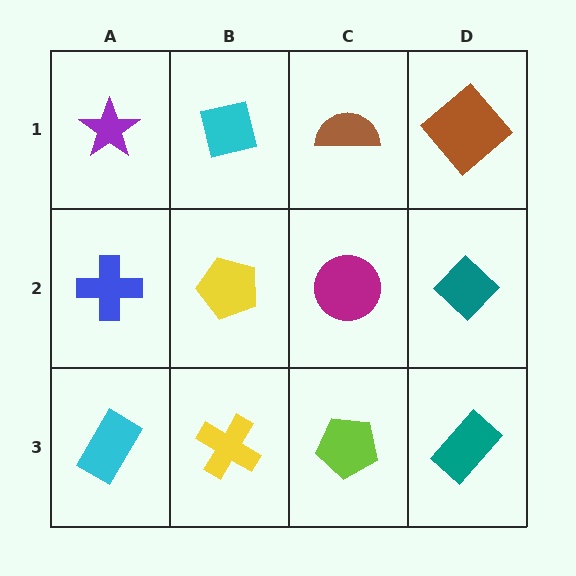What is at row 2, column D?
A teal diamond.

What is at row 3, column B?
A yellow cross.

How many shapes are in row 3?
4 shapes.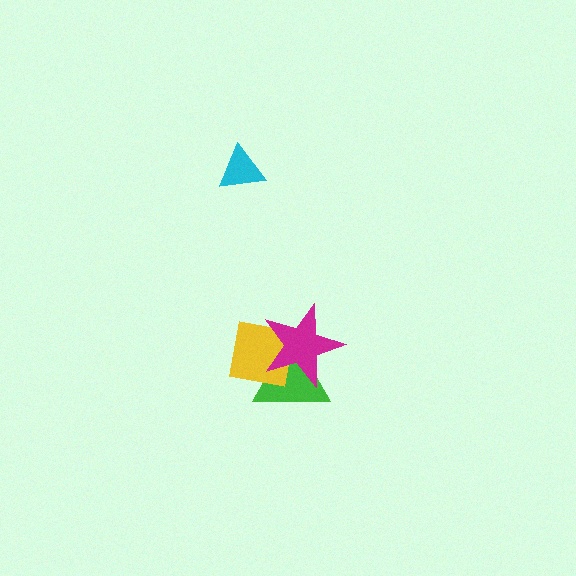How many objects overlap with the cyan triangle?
0 objects overlap with the cyan triangle.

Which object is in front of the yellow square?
The magenta star is in front of the yellow square.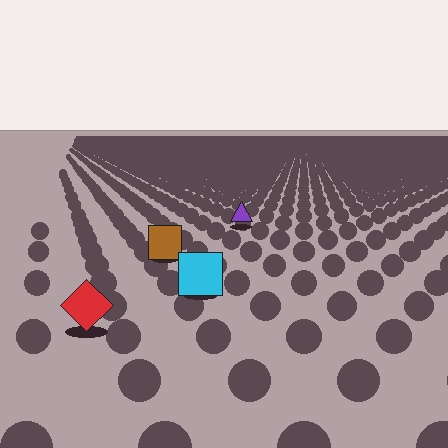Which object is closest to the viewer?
The red diamond is closest. The texture marks near it are larger and more spread out.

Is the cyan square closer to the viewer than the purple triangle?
Yes. The cyan square is closer — you can tell from the texture gradient: the ground texture is coarser near it.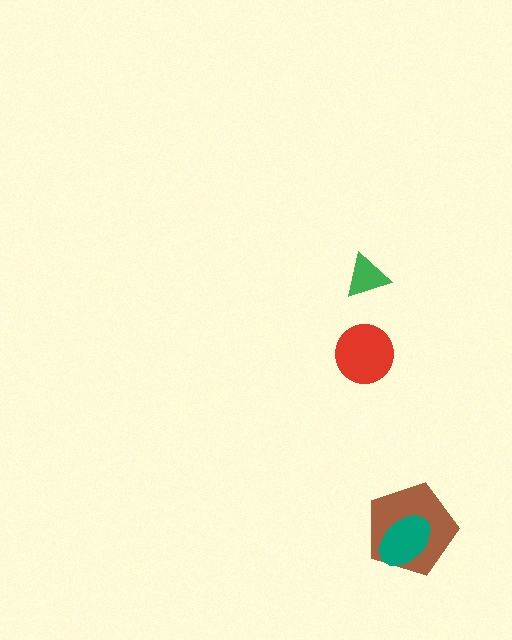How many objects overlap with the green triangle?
0 objects overlap with the green triangle.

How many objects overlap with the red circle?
0 objects overlap with the red circle.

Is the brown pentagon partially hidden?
Yes, it is partially covered by another shape.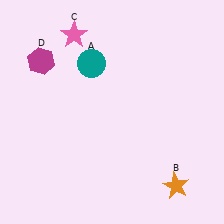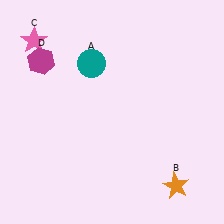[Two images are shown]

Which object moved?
The pink star (C) moved left.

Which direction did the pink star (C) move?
The pink star (C) moved left.